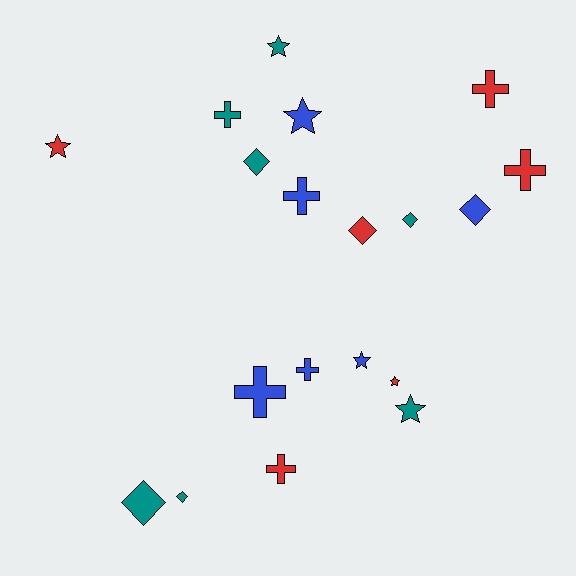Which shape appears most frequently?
Cross, with 7 objects.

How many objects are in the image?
There are 19 objects.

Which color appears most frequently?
Teal, with 7 objects.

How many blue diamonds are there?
There is 1 blue diamond.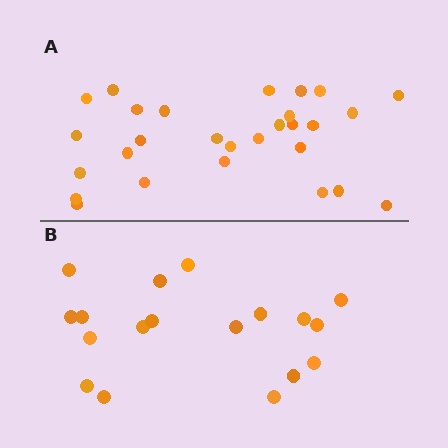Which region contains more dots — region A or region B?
Region A (the top region) has more dots.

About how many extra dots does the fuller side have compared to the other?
Region A has roughly 10 or so more dots than region B.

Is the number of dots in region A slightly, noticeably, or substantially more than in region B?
Region A has substantially more. The ratio is roughly 1.6 to 1.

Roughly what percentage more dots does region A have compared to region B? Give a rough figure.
About 55% more.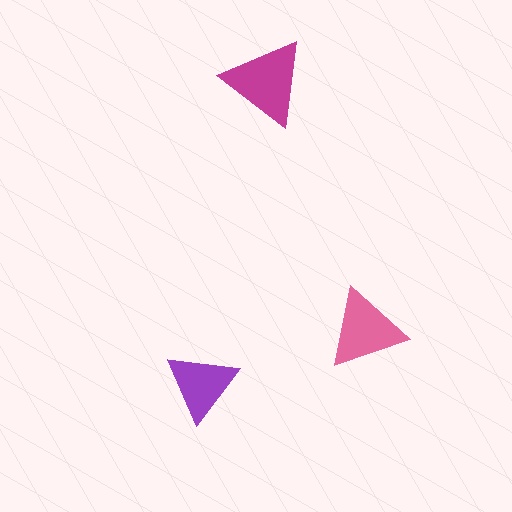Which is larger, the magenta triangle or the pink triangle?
The magenta one.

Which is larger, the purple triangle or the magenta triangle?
The magenta one.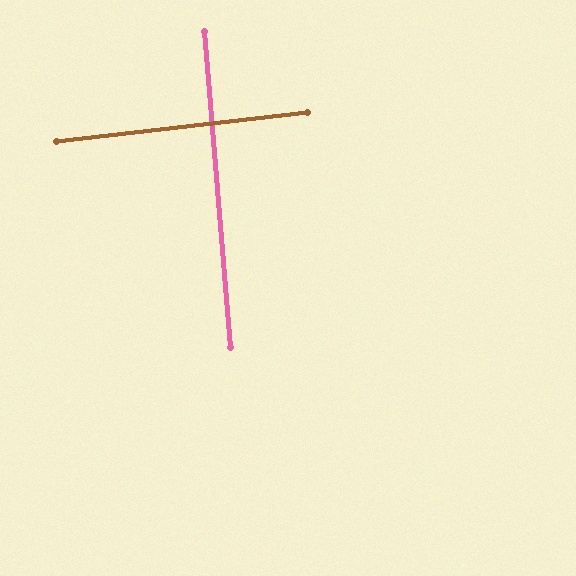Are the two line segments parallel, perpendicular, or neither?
Perpendicular — they meet at approximately 88°.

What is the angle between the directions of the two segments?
Approximately 88 degrees.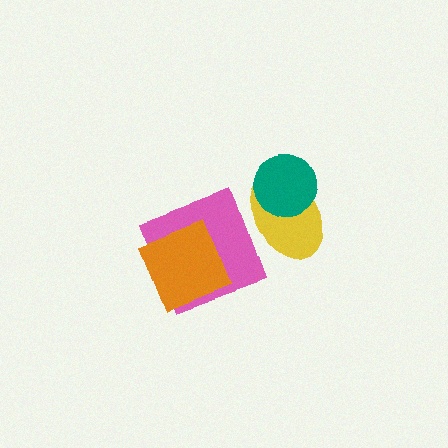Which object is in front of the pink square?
The orange square is in front of the pink square.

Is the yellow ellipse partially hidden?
Yes, it is partially covered by another shape.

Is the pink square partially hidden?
Yes, it is partially covered by another shape.